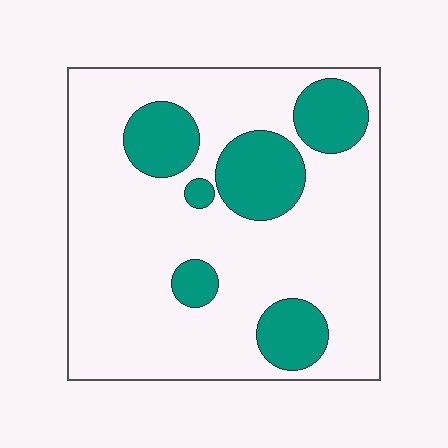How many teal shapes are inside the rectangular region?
6.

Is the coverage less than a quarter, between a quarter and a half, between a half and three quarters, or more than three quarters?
Less than a quarter.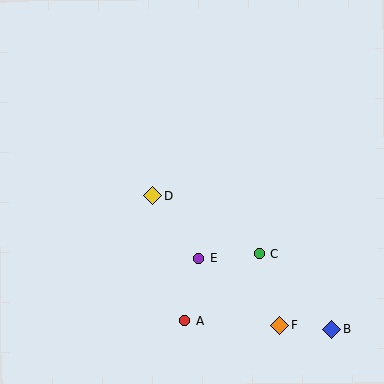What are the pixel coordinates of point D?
Point D is at (153, 196).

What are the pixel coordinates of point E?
Point E is at (198, 258).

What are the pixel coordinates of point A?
Point A is at (185, 321).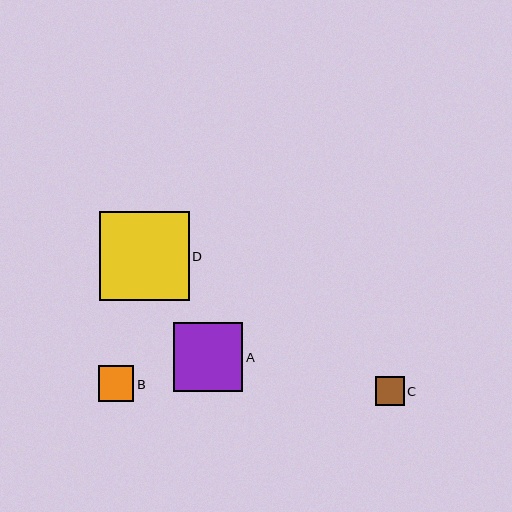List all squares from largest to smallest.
From largest to smallest: D, A, B, C.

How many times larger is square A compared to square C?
Square A is approximately 2.4 times the size of square C.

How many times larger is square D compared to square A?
Square D is approximately 1.3 times the size of square A.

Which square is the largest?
Square D is the largest with a size of approximately 89 pixels.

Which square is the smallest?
Square C is the smallest with a size of approximately 29 pixels.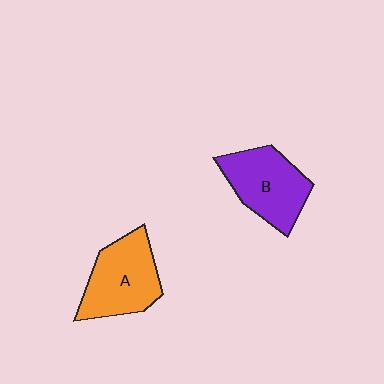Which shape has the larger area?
Shape A (orange).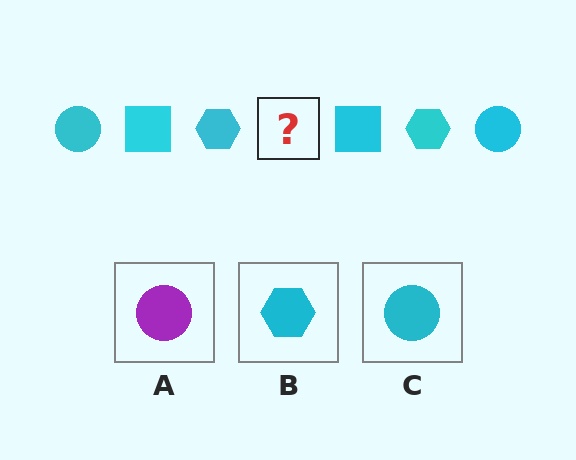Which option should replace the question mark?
Option C.